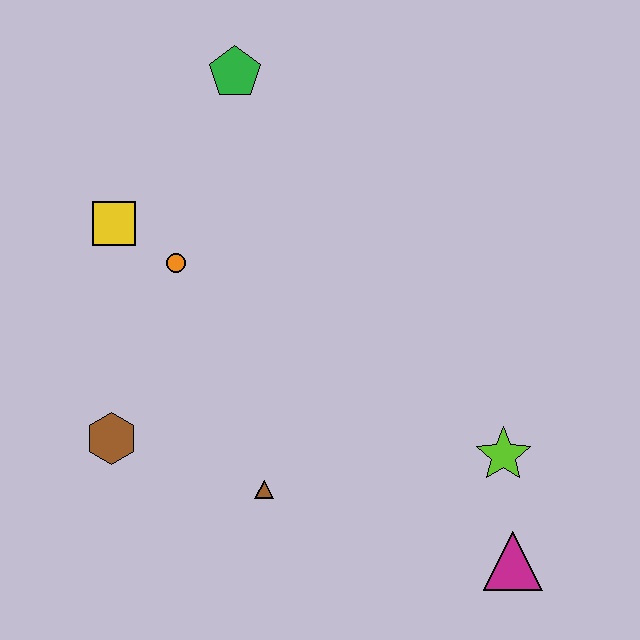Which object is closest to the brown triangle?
The brown hexagon is closest to the brown triangle.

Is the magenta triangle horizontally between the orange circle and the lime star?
No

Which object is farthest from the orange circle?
The magenta triangle is farthest from the orange circle.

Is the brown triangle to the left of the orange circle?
No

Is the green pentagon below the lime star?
No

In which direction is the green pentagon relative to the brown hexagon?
The green pentagon is above the brown hexagon.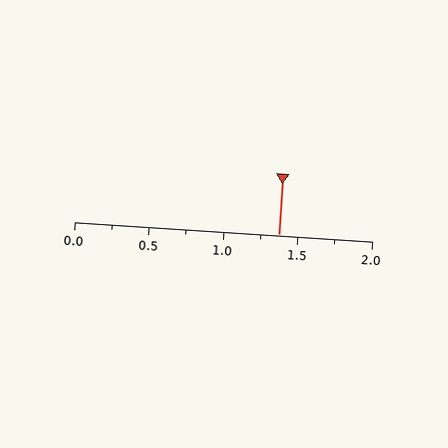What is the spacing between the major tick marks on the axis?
The major ticks are spaced 0.5 apart.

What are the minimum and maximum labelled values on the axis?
The axis runs from 0.0 to 2.0.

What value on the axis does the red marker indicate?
The marker indicates approximately 1.38.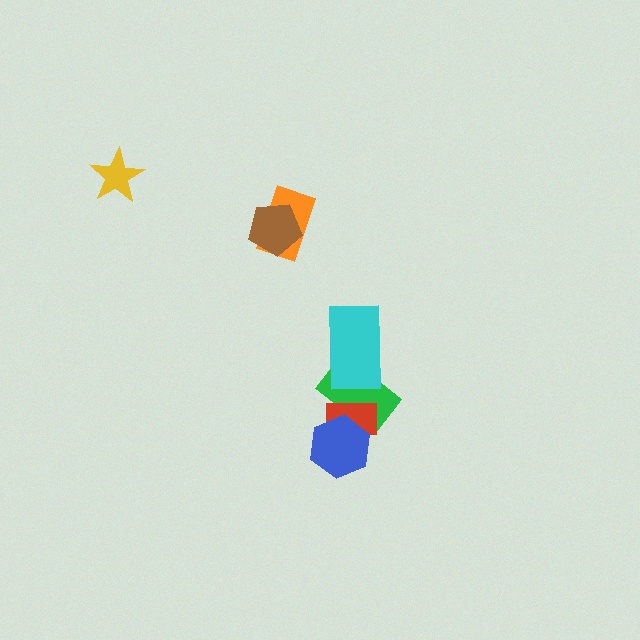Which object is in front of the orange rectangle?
The brown pentagon is in front of the orange rectangle.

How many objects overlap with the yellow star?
0 objects overlap with the yellow star.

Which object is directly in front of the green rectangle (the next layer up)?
The red rectangle is directly in front of the green rectangle.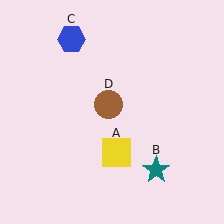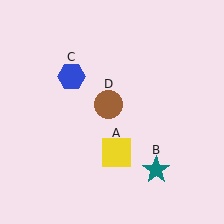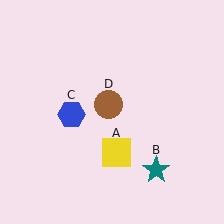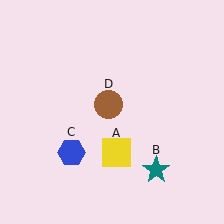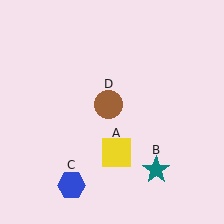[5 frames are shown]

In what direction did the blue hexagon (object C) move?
The blue hexagon (object C) moved down.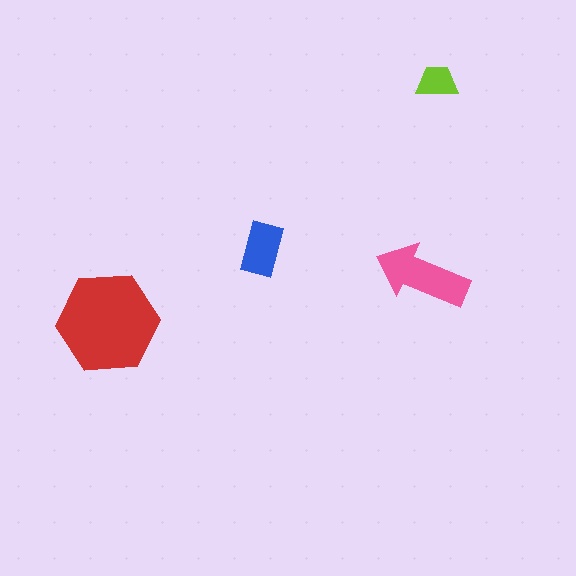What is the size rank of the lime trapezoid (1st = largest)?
4th.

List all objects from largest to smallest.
The red hexagon, the pink arrow, the blue rectangle, the lime trapezoid.